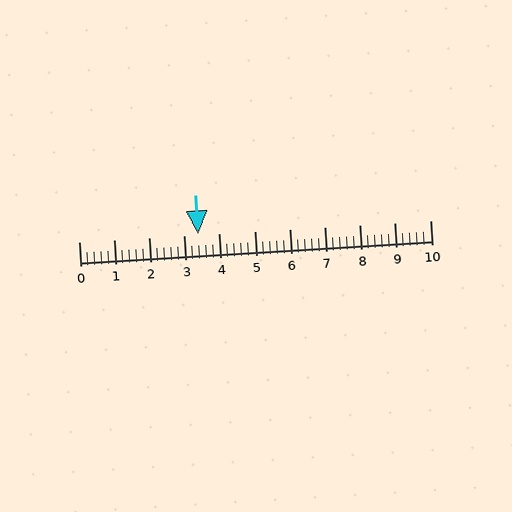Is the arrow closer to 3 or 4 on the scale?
The arrow is closer to 3.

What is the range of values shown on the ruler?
The ruler shows values from 0 to 10.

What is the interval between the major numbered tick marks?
The major tick marks are spaced 1 units apart.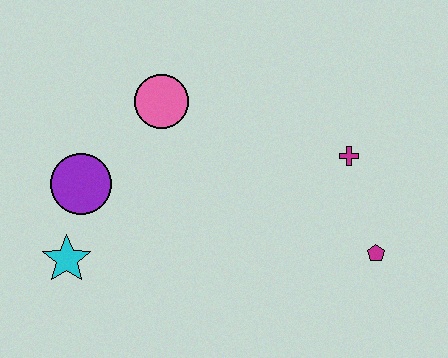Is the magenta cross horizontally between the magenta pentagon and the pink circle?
Yes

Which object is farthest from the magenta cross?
The cyan star is farthest from the magenta cross.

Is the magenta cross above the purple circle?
Yes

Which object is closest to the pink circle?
The purple circle is closest to the pink circle.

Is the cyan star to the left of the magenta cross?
Yes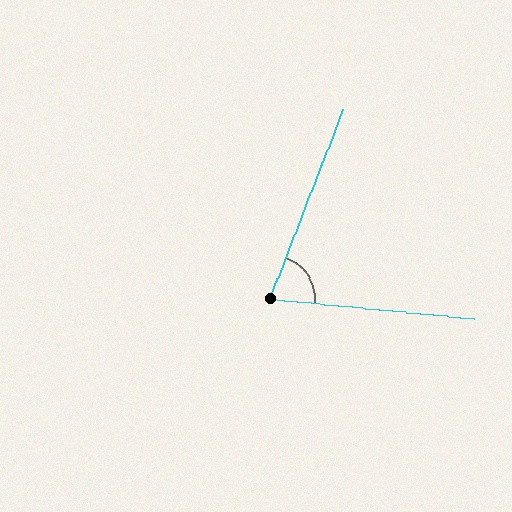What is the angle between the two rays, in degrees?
Approximately 74 degrees.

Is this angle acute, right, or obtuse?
It is acute.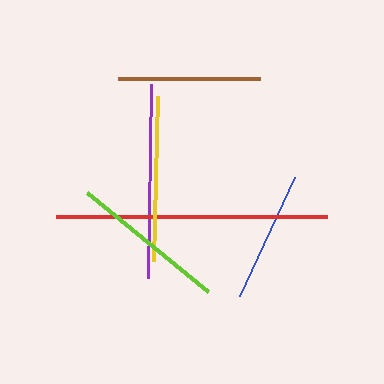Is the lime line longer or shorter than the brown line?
The lime line is longer than the brown line.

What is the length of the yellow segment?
The yellow segment is approximately 165 pixels long.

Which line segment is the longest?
The red line is the longest at approximately 271 pixels.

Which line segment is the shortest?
The blue line is the shortest at approximately 132 pixels.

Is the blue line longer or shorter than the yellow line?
The yellow line is longer than the blue line.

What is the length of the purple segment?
The purple segment is approximately 194 pixels long.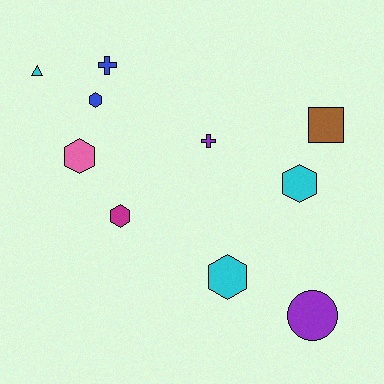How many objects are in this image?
There are 10 objects.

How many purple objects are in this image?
There are 2 purple objects.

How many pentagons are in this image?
There are no pentagons.